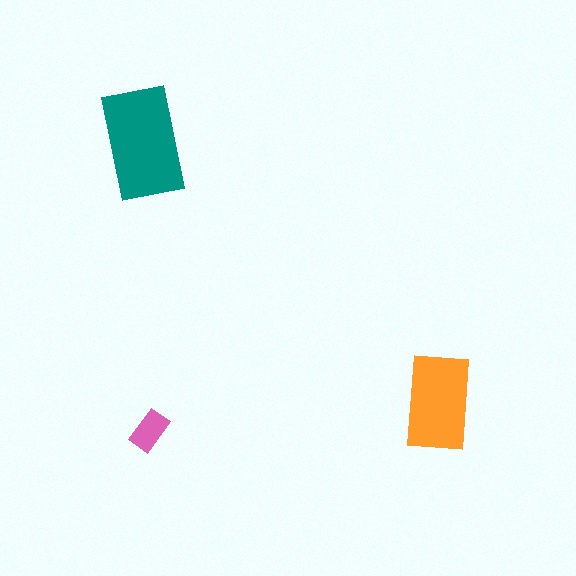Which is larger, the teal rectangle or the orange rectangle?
The teal one.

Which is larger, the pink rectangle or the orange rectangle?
The orange one.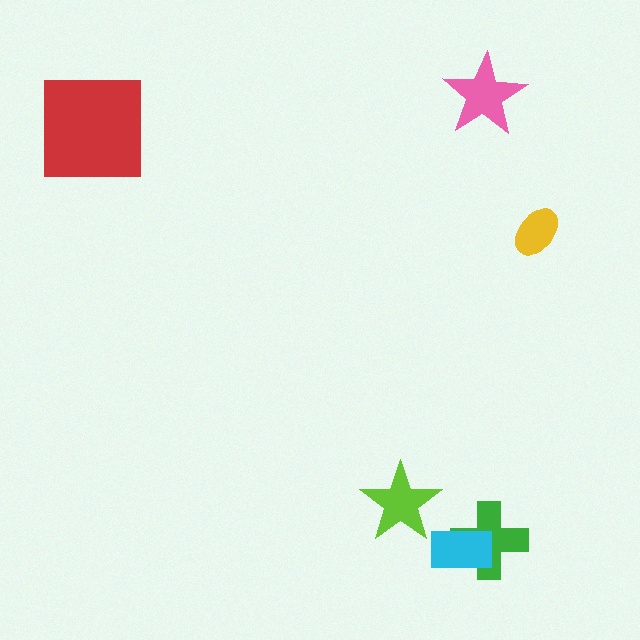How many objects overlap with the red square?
0 objects overlap with the red square.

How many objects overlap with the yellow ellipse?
0 objects overlap with the yellow ellipse.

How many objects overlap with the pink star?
0 objects overlap with the pink star.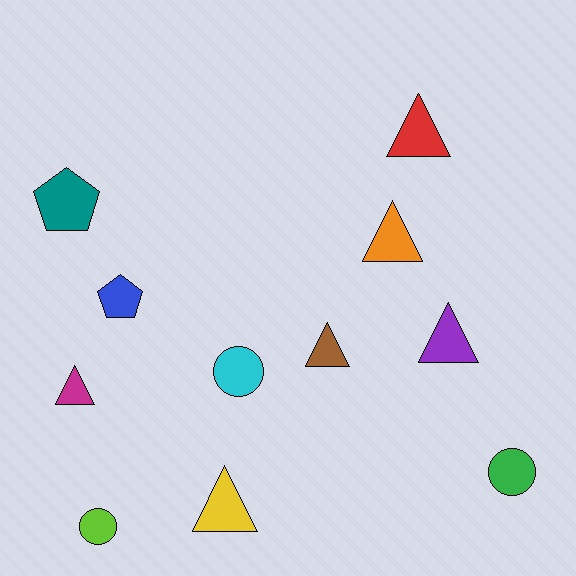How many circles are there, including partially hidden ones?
There are 3 circles.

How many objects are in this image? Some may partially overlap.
There are 11 objects.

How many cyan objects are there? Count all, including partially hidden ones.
There is 1 cyan object.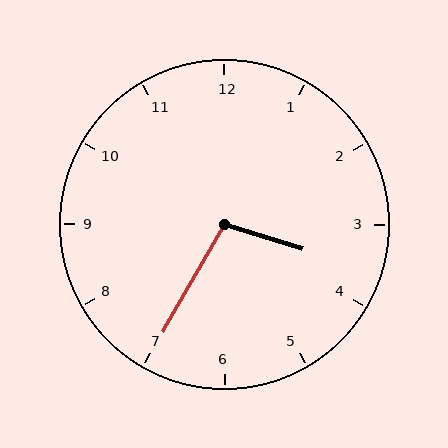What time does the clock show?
3:35.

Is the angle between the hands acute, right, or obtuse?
It is obtuse.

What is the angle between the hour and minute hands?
Approximately 102 degrees.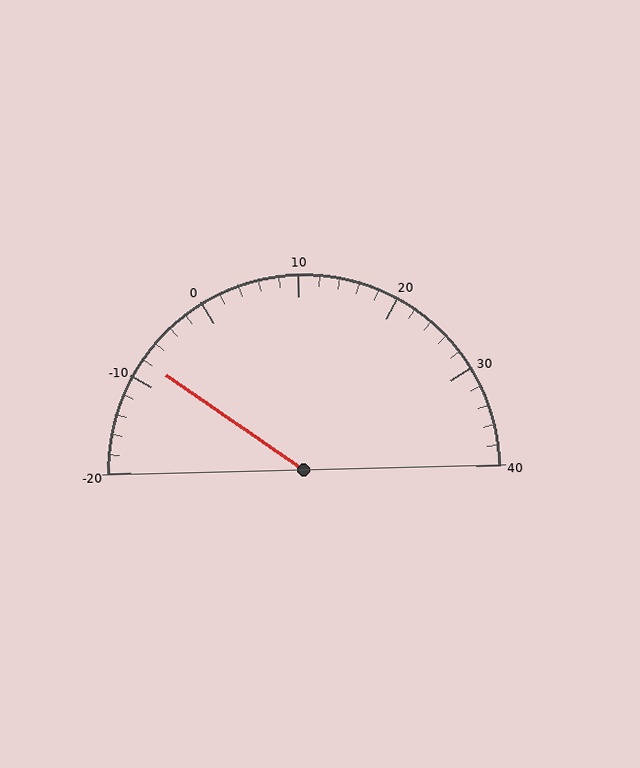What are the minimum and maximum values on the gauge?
The gauge ranges from -20 to 40.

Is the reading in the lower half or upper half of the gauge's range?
The reading is in the lower half of the range (-20 to 40).